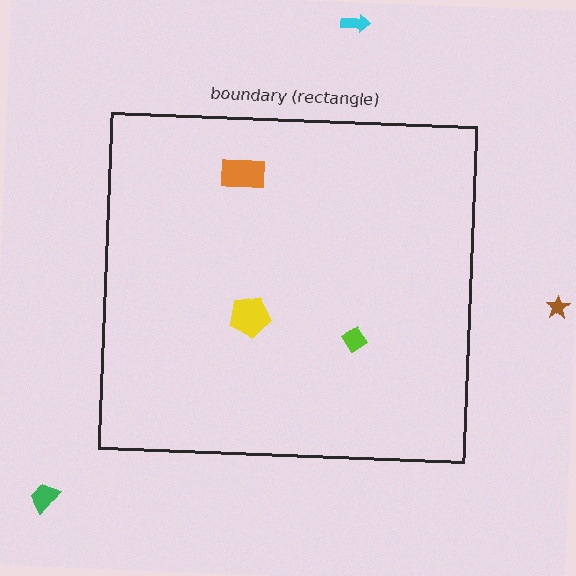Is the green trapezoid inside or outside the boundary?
Outside.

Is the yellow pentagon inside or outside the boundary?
Inside.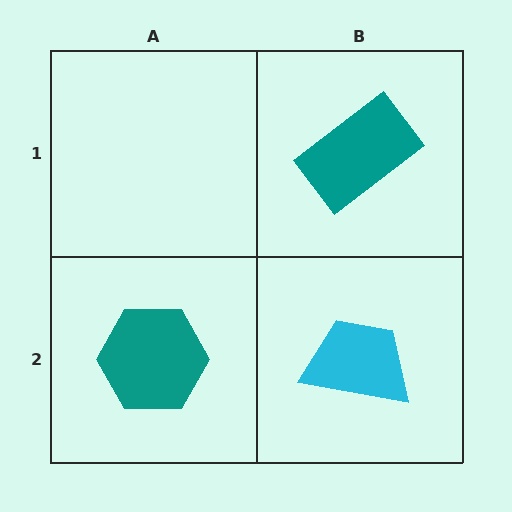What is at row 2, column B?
A cyan trapezoid.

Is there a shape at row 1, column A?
No, that cell is empty.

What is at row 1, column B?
A teal rectangle.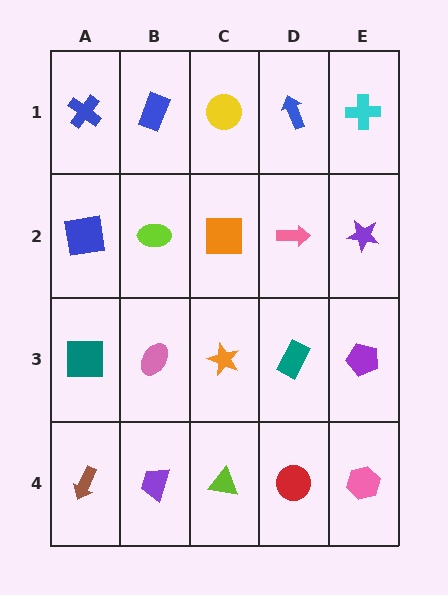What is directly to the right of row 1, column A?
A blue rectangle.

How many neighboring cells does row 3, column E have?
3.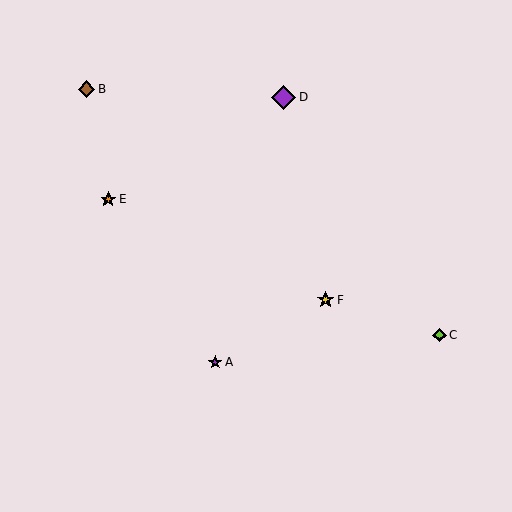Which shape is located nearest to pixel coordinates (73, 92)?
The brown diamond (labeled B) at (87, 89) is nearest to that location.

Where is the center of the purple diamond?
The center of the purple diamond is at (284, 97).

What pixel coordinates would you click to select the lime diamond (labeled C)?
Click at (440, 335) to select the lime diamond C.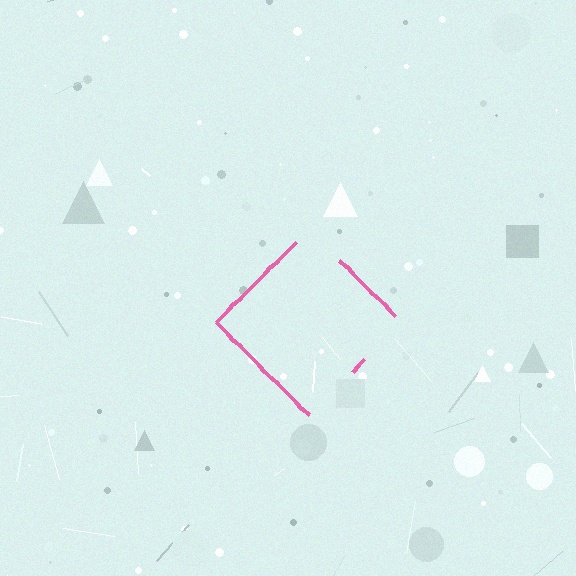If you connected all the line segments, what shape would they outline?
They would outline a diamond.